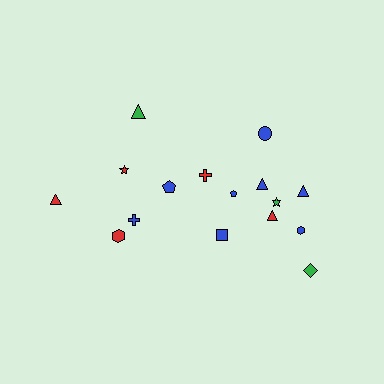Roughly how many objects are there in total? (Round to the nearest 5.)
Roughly 15 objects in total.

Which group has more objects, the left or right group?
The right group.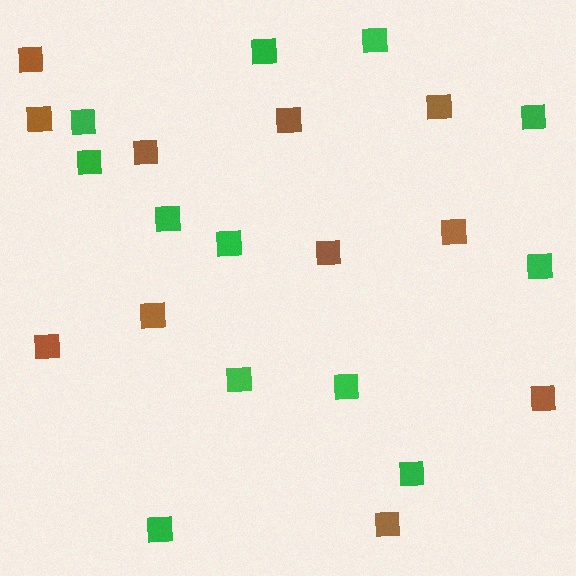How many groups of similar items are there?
There are 2 groups: one group of green squares (12) and one group of brown squares (11).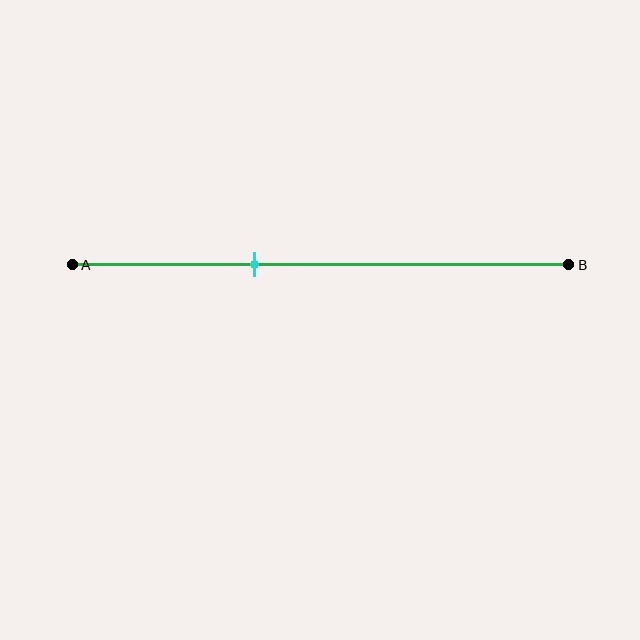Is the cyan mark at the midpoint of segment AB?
No, the mark is at about 35% from A, not at the 50% midpoint.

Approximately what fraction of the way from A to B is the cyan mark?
The cyan mark is approximately 35% of the way from A to B.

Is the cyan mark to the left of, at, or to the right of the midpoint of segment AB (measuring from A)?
The cyan mark is to the left of the midpoint of segment AB.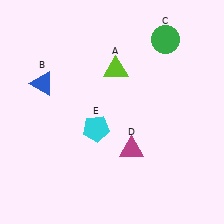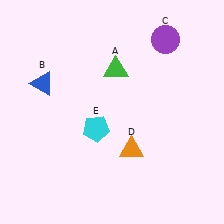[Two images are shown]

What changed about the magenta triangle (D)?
In Image 1, D is magenta. In Image 2, it changed to orange.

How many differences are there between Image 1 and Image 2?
There are 3 differences between the two images.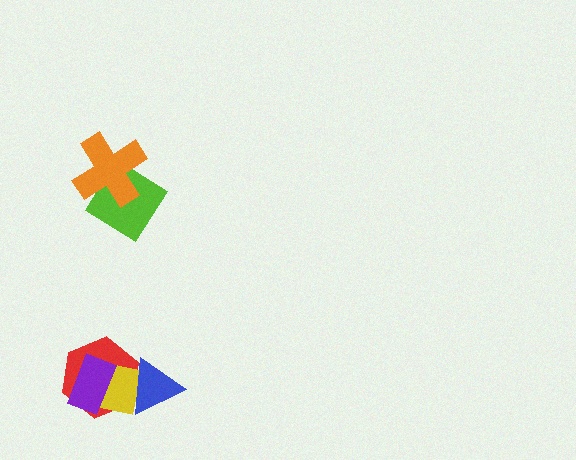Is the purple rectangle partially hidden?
No, no other shape covers it.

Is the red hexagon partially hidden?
Yes, it is partially covered by another shape.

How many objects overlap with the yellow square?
3 objects overlap with the yellow square.